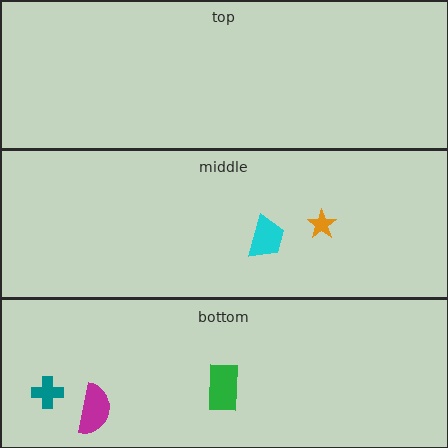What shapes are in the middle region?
The cyan trapezoid, the orange star.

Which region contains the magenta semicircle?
The bottom region.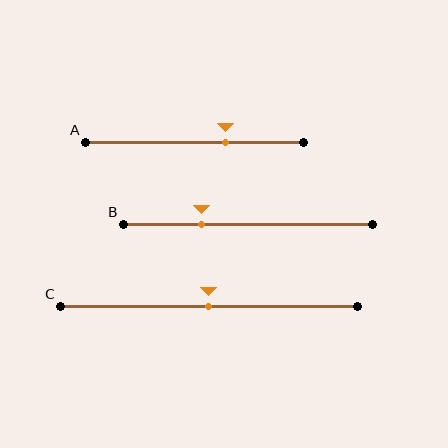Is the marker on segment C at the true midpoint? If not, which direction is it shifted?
Yes, the marker on segment C is at the true midpoint.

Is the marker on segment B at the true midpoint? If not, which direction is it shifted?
No, the marker on segment B is shifted to the left by about 18% of the segment length.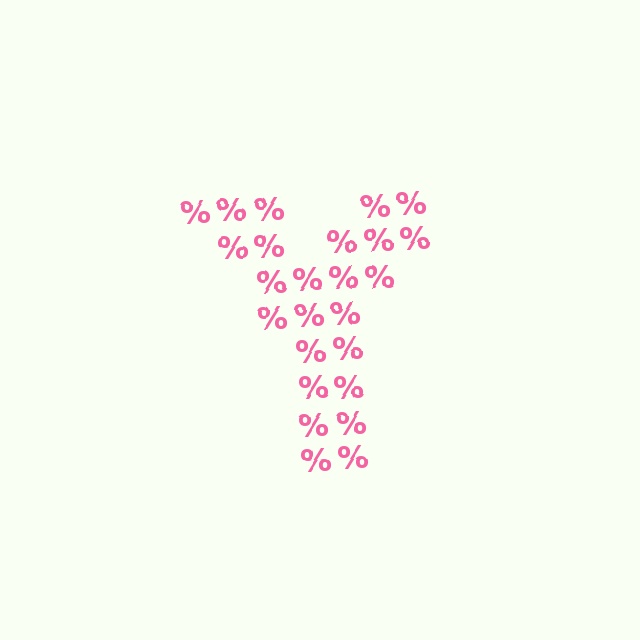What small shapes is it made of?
It is made of small percent signs.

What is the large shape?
The large shape is the letter Y.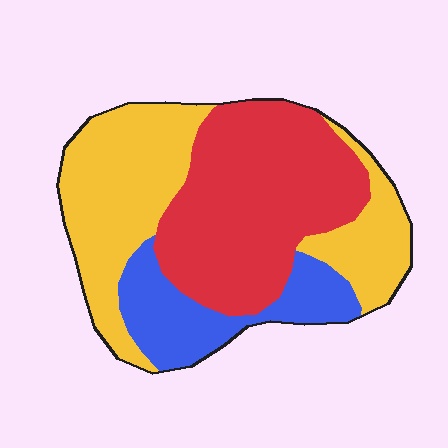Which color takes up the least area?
Blue, at roughly 20%.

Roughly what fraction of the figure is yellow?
Yellow takes up about two fifths (2/5) of the figure.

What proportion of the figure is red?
Red takes up between a third and a half of the figure.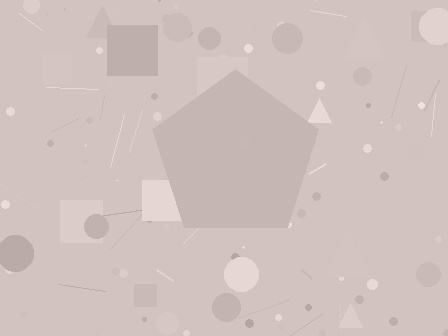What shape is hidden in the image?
A pentagon is hidden in the image.